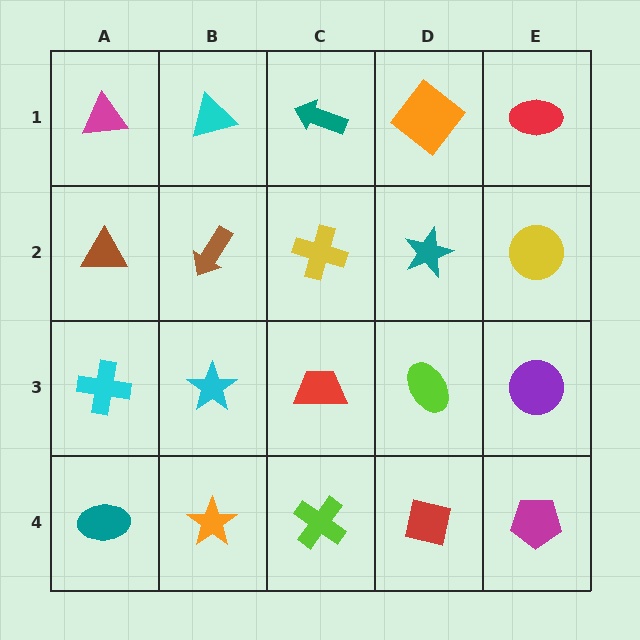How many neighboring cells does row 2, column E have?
3.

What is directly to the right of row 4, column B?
A lime cross.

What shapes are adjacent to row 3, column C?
A yellow cross (row 2, column C), a lime cross (row 4, column C), a cyan star (row 3, column B), a lime ellipse (row 3, column D).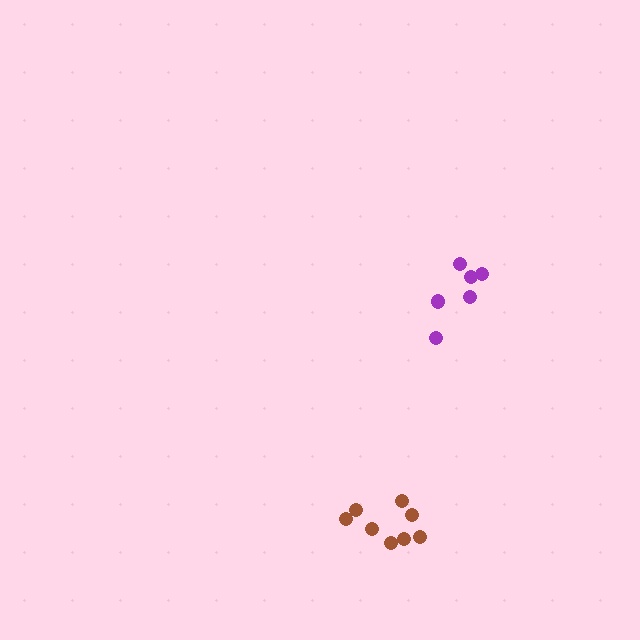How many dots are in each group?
Group 1: 6 dots, Group 2: 8 dots (14 total).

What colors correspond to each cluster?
The clusters are colored: purple, brown.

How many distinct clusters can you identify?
There are 2 distinct clusters.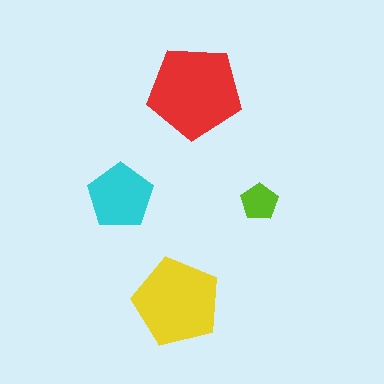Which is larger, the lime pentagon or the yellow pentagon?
The yellow one.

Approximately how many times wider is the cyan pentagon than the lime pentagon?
About 2 times wider.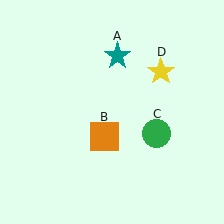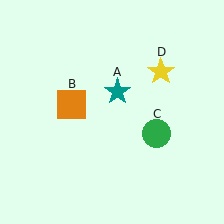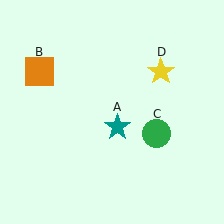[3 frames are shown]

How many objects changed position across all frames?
2 objects changed position: teal star (object A), orange square (object B).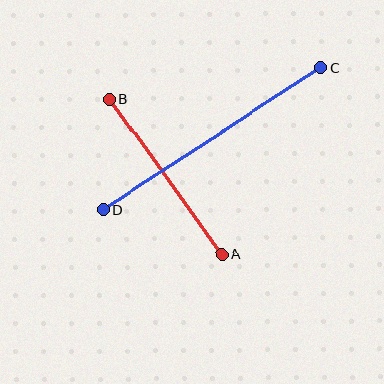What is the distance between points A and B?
The distance is approximately 191 pixels.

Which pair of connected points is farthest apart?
Points C and D are farthest apart.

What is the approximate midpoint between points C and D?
The midpoint is at approximately (212, 139) pixels.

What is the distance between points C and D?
The distance is approximately 259 pixels.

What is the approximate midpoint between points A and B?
The midpoint is at approximately (166, 176) pixels.